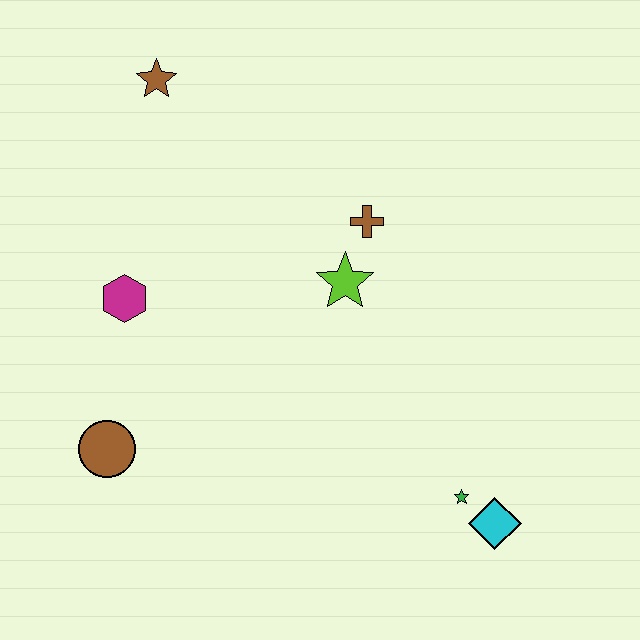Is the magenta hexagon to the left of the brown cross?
Yes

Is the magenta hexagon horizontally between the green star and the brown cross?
No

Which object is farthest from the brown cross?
The brown circle is farthest from the brown cross.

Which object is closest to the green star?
The cyan diamond is closest to the green star.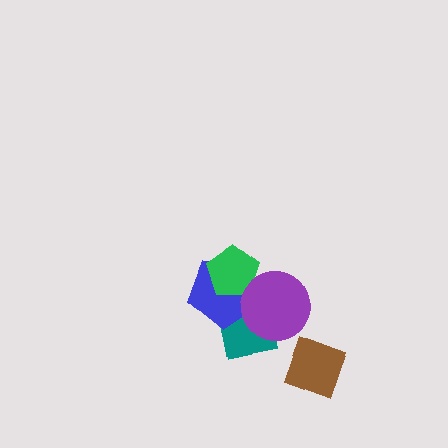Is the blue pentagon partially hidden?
Yes, it is partially covered by another shape.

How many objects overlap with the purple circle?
3 objects overlap with the purple circle.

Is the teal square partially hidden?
Yes, it is partially covered by another shape.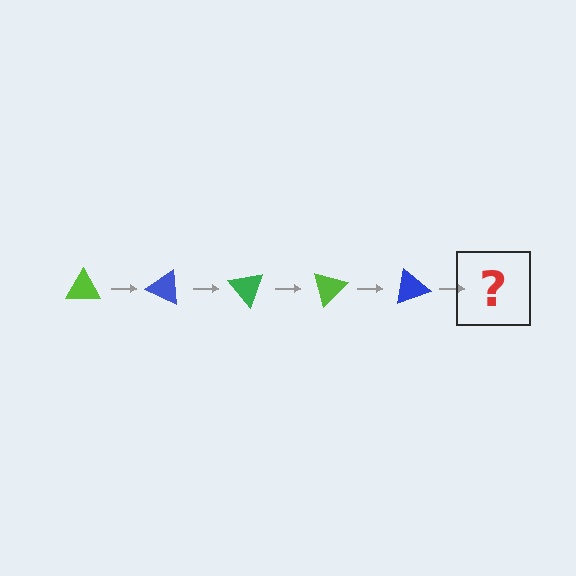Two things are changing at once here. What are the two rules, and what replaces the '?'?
The two rules are that it rotates 25 degrees each step and the color cycles through lime, blue, and green. The '?' should be a green triangle, rotated 125 degrees from the start.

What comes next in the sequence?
The next element should be a green triangle, rotated 125 degrees from the start.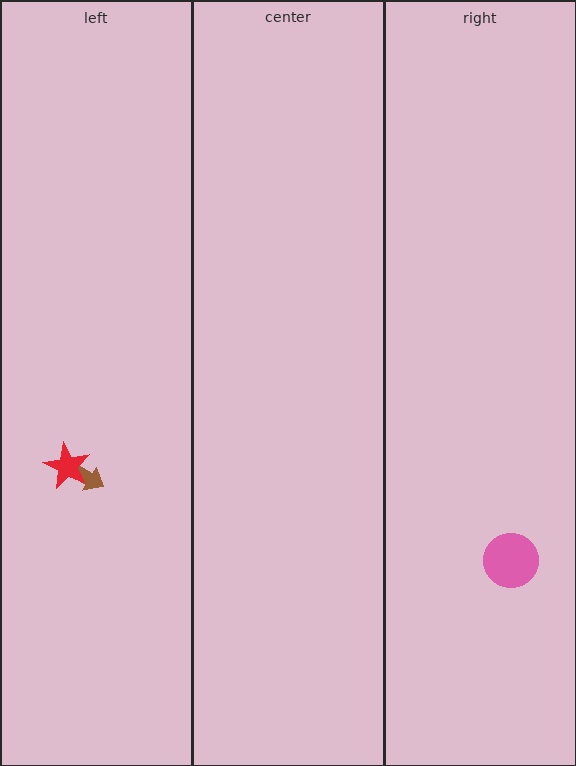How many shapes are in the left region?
2.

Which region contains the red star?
The left region.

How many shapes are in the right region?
1.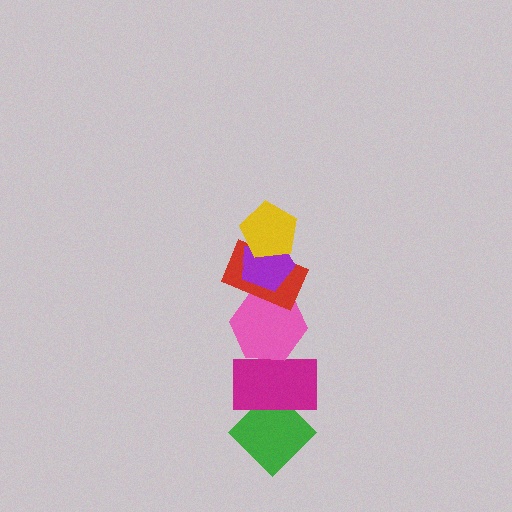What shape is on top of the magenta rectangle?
The pink hexagon is on top of the magenta rectangle.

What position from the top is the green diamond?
The green diamond is 6th from the top.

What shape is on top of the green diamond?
The magenta rectangle is on top of the green diamond.